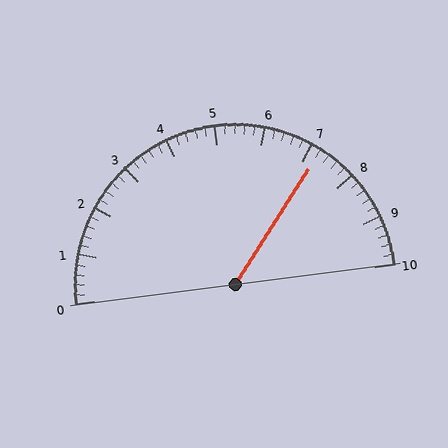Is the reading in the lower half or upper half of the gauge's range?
The reading is in the upper half of the range (0 to 10).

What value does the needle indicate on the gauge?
The needle indicates approximately 7.2.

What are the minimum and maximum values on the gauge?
The gauge ranges from 0 to 10.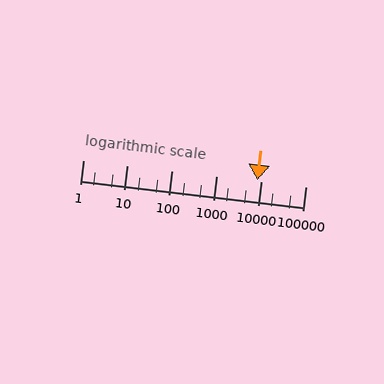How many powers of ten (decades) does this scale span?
The scale spans 5 decades, from 1 to 100000.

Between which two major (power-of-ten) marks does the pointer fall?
The pointer is between 1000 and 10000.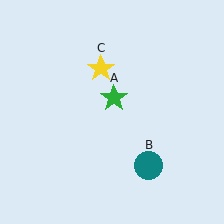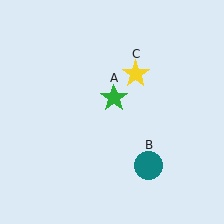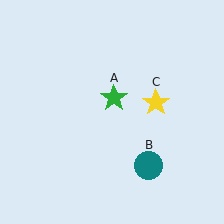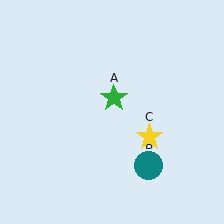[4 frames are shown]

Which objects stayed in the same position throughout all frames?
Green star (object A) and teal circle (object B) remained stationary.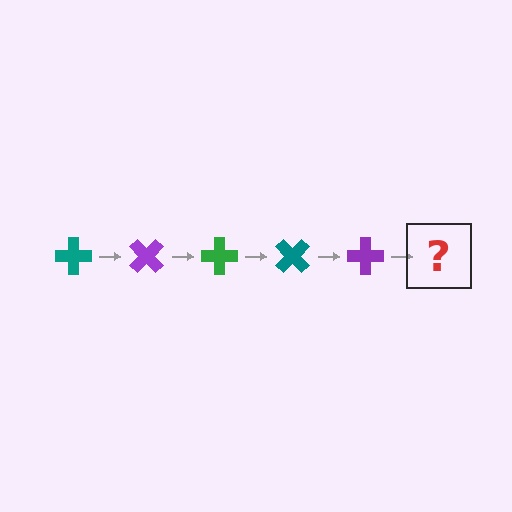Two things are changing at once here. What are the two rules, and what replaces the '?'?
The two rules are that it rotates 45 degrees each step and the color cycles through teal, purple, and green. The '?' should be a green cross, rotated 225 degrees from the start.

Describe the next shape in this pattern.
It should be a green cross, rotated 225 degrees from the start.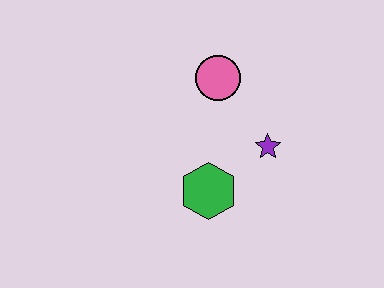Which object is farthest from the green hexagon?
The pink circle is farthest from the green hexagon.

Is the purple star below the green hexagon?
No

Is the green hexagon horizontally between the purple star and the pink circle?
No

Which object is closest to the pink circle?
The purple star is closest to the pink circle.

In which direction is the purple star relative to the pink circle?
The purple star is below the pink circle.